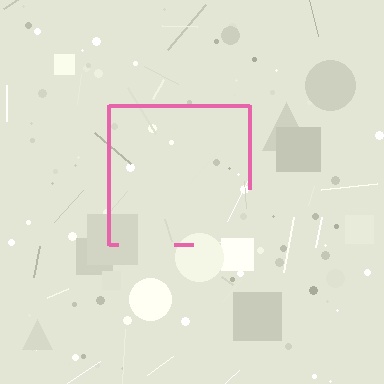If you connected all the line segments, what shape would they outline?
They would outline a square.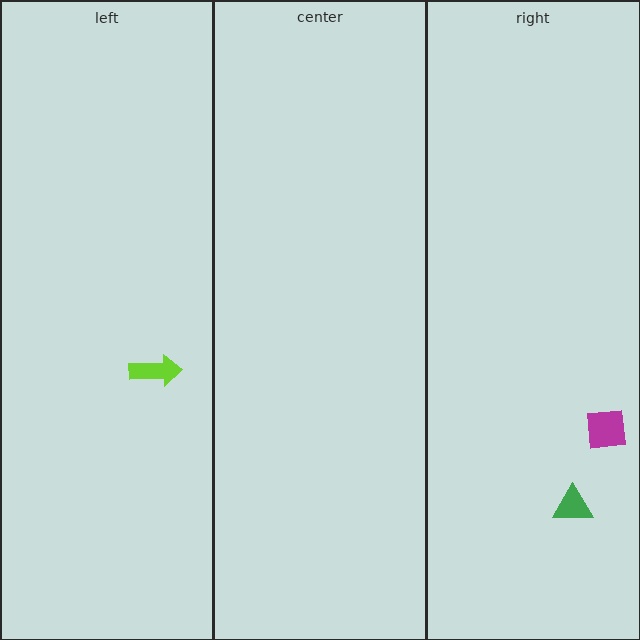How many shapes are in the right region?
2.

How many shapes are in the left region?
1.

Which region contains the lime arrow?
The left region.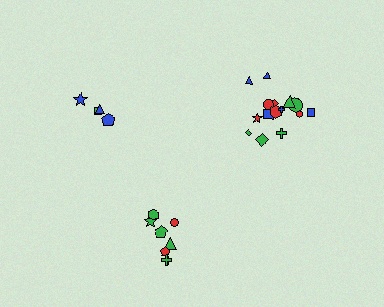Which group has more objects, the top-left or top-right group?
The top-right group.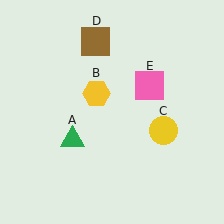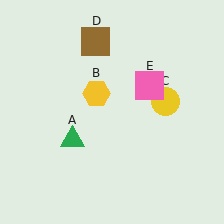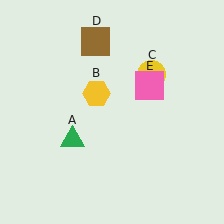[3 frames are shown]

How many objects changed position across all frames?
1 object changed position: yellow circle (object C).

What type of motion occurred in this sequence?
The yellow circle (object C) rotated counterclockwise around the center of the scene.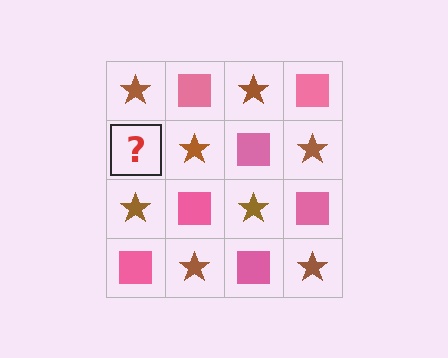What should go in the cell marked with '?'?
The missing cell should contain a pink square.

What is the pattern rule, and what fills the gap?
The rule is that it alternates brown star and pink square in a checkerboard pattern. The gap should be filled with a pink square.